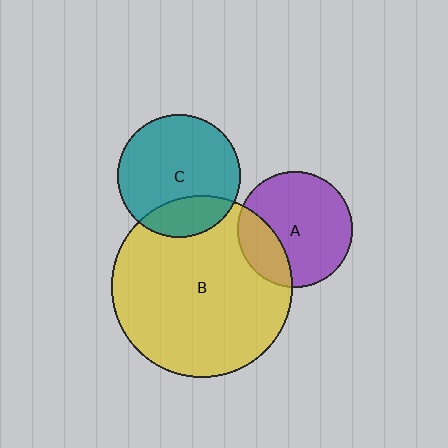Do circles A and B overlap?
Yes.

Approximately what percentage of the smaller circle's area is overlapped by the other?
Approximately 25%.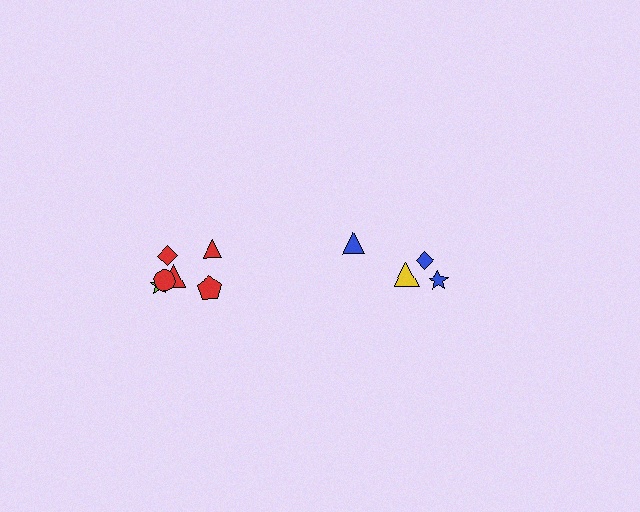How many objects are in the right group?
There are 4 objects.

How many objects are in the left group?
There are 6 objects.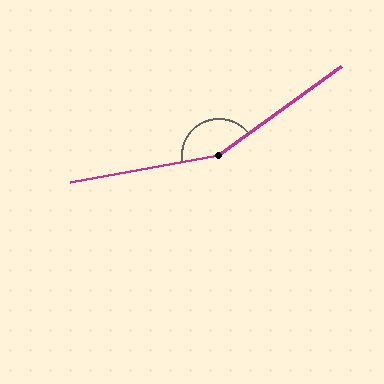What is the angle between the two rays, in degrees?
Approximately 154 degrees.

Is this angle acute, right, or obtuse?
It is obtuse.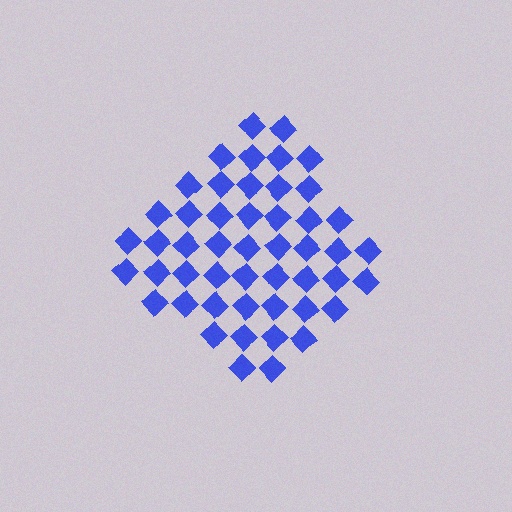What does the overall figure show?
The overall figure shows a diamond.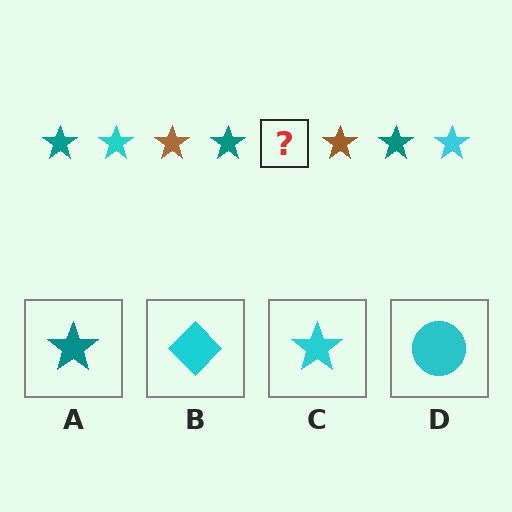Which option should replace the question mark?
Option C.